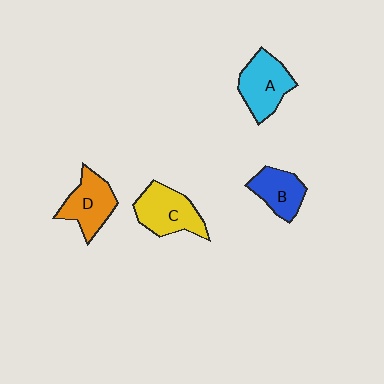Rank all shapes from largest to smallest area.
From largest to smallest: C (yellow), A (cyan), D (orange), B (blue).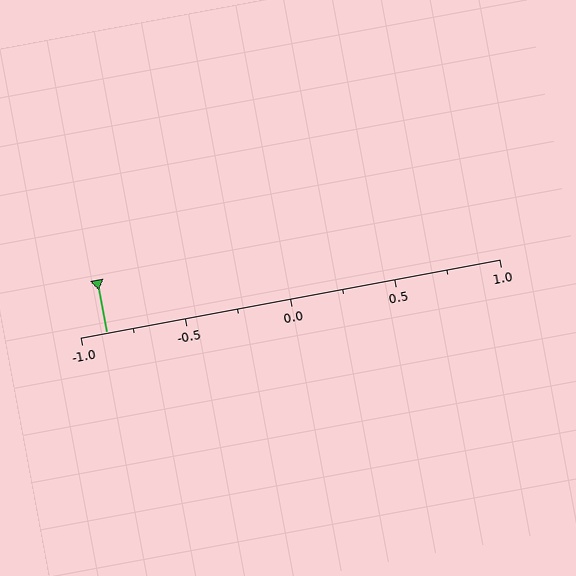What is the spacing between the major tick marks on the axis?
The major ticks are spaced 0.5 apart.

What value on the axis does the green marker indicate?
The marker indicates approximately -0.88.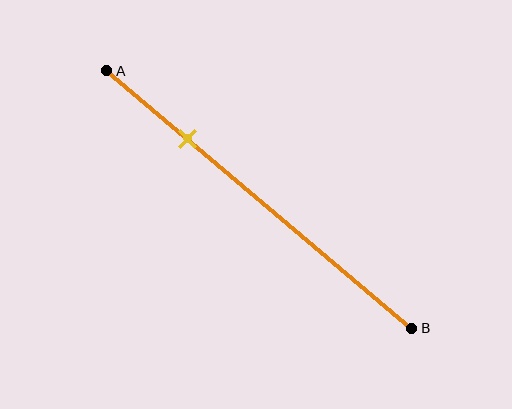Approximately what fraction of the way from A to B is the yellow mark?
The yellow mark is approximately 25% of the way from A to B.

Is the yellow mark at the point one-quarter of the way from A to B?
Yes, the mark is approximately at the one-quarter point.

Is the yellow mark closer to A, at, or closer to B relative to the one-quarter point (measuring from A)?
The yellow mark is approximately at the one-quarter point of segment AB.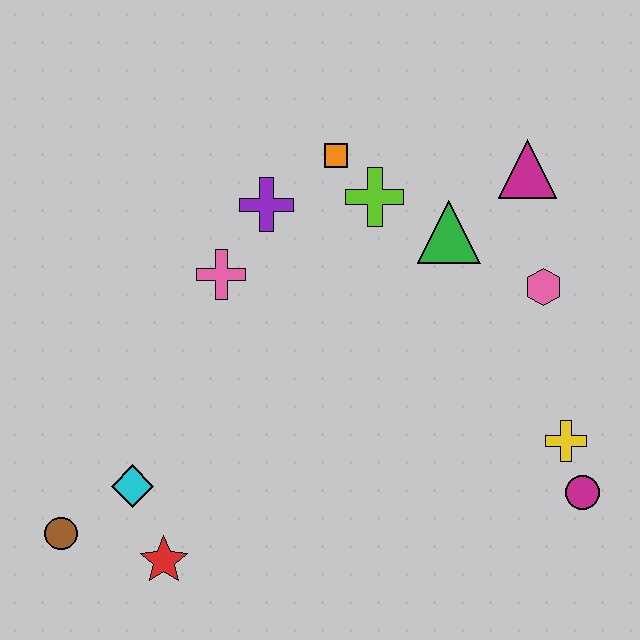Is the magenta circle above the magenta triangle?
No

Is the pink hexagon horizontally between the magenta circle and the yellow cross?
No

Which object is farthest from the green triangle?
The brown circle is farthest from the green triangle.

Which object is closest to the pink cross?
The purple cross is closest to the pink cross.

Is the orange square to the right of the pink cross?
Yes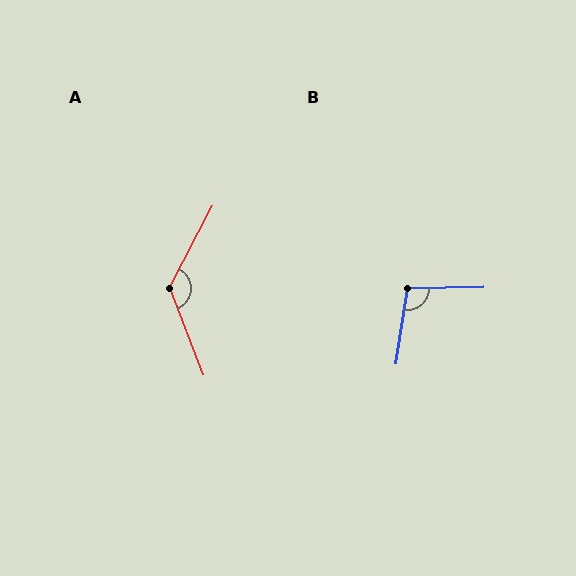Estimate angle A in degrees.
Approximately 131 degrees.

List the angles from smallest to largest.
B (100°), A (131°).